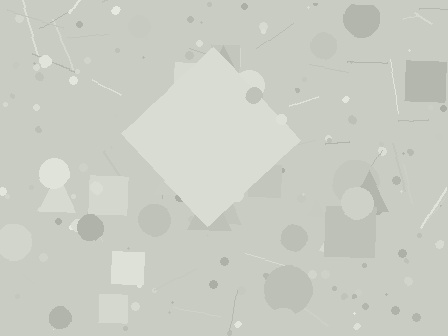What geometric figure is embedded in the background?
A diamond is embedded in the background.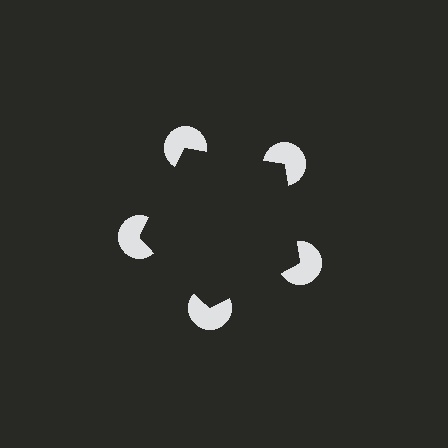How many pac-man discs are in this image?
There are 5 — one at each vertex of the illusory pentagon.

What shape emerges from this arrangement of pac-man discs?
An illusory pentagon — its edges are inferred from the aligned wedge cuts in the pac-man discs, not physically drawn.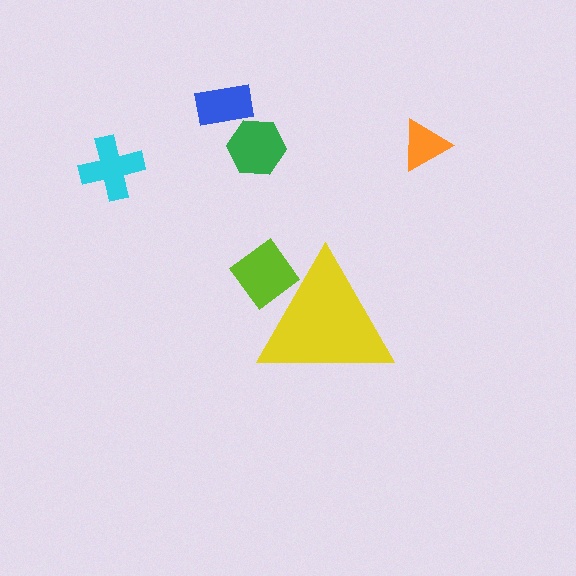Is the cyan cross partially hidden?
No, the cyan cross is fully visible.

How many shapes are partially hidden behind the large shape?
1 shape is partially hidden.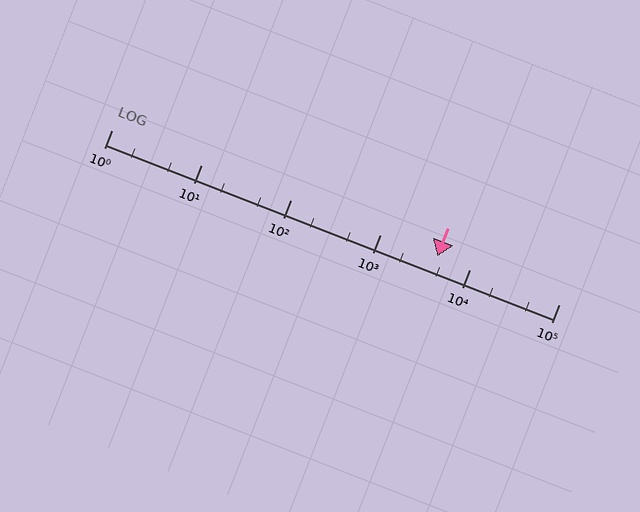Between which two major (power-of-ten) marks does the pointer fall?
The pointer is between 1000 and 10000.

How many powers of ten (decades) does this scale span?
The scale spans 5 decades, from 1 to 100000.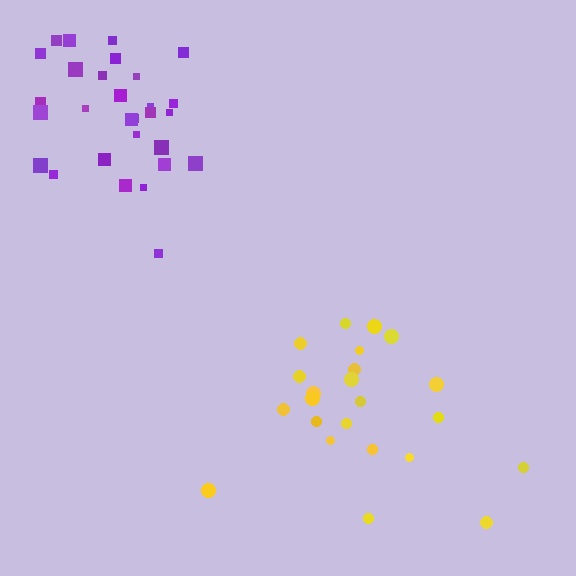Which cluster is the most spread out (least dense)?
Yellow.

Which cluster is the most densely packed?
Purple.